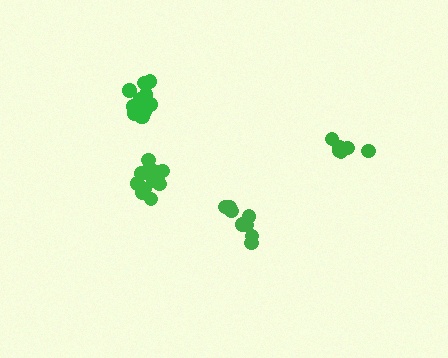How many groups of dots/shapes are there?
There are 4 groups.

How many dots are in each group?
Group 1: 13 dots, Group 2: 7 dots, Group 3: 13 dots, Group 4: 8 dots (41 total).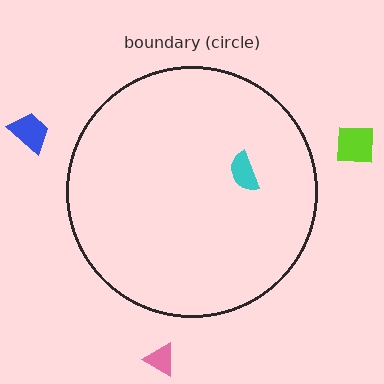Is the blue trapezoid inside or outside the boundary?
Outside.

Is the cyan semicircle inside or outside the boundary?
Inside.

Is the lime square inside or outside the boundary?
Outside.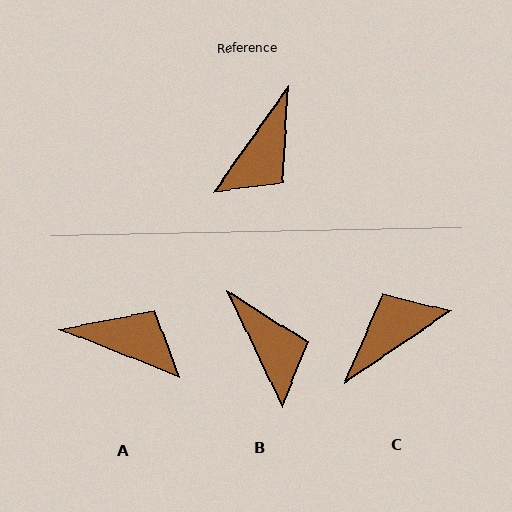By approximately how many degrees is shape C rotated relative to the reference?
Approximately 159 degrees counter-clockwise.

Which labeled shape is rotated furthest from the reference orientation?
C, about 159 degrees away.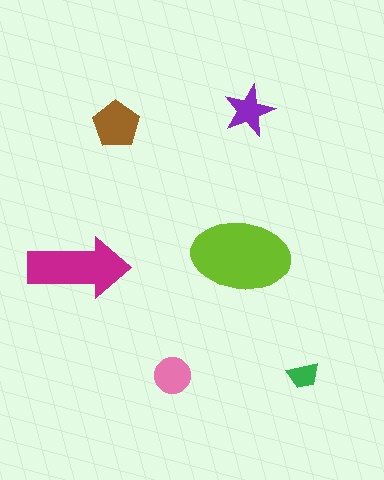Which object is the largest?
The lime ellipse.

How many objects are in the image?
There are 6 objects in the image.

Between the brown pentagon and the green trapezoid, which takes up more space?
The brown pentagon.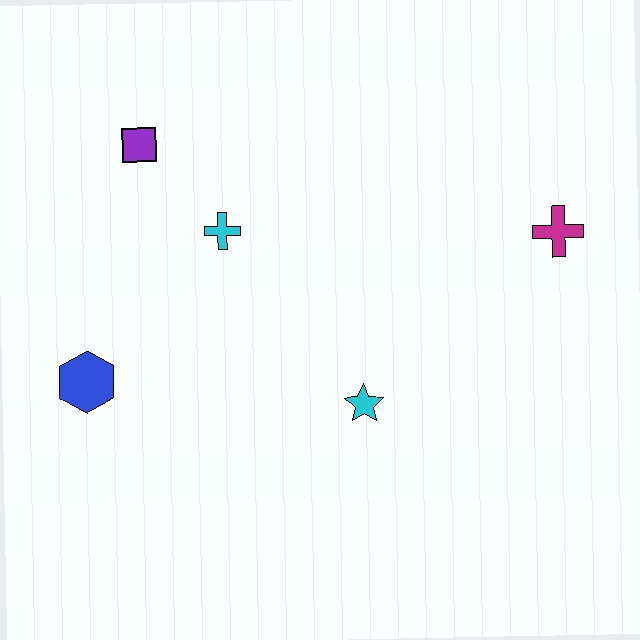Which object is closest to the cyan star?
The cyan cross is closest to the cyan star.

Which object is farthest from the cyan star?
The purple square is farthest from the cyan star.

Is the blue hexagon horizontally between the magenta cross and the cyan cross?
No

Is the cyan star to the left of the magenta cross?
Yes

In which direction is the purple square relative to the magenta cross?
The purple square is to the left of the magenta cross.